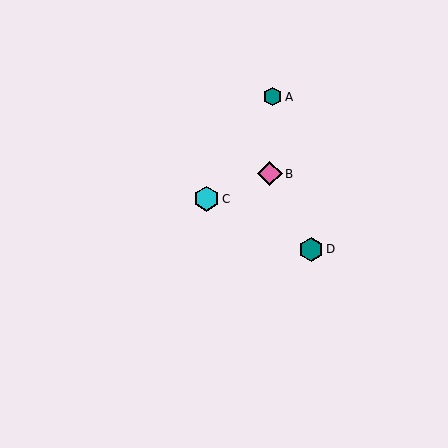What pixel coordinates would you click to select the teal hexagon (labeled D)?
Click at (311, 249) to select the teal hexagon D.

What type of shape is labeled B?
Shape B is a pink diamond.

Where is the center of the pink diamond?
The center of the pink diamond is at (270, 174).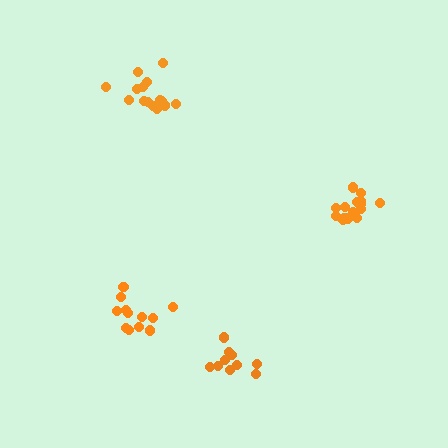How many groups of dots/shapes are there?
There are 4 groups.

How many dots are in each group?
Group 1: 12 dots, Group 2: 15 dots, Group 3: 16 dots, Group 4: 10 dots (53 total).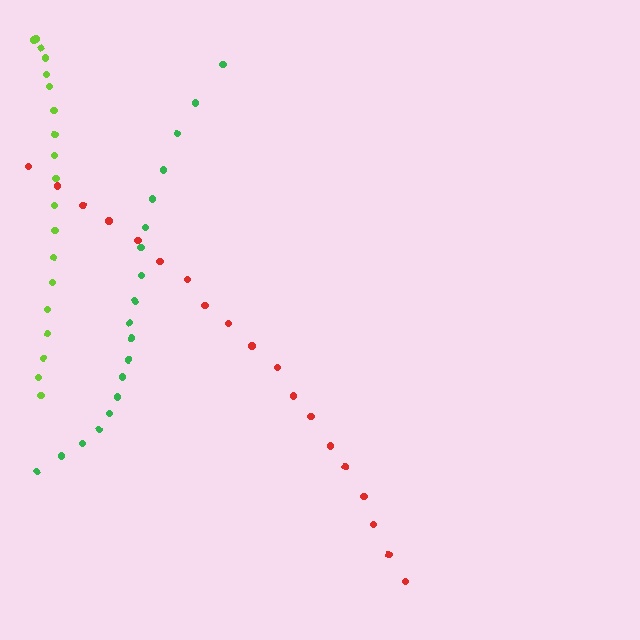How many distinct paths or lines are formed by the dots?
There are 3 distinct paths.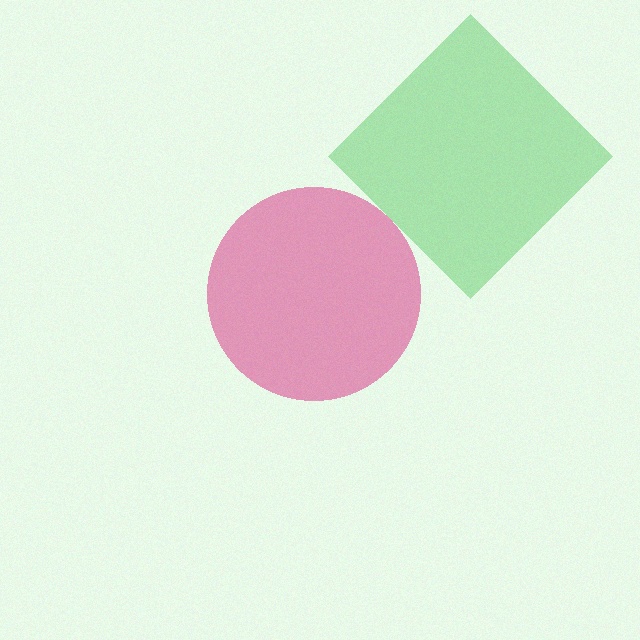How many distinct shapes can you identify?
There are 2 distinct shapes: a pink circle, a green diamond.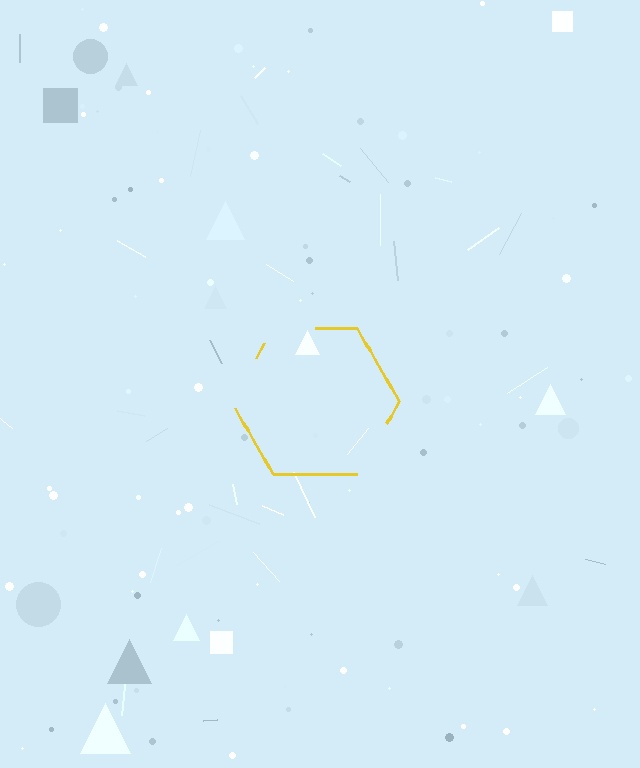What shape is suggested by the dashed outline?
The dashed outline suggests a hexagon.